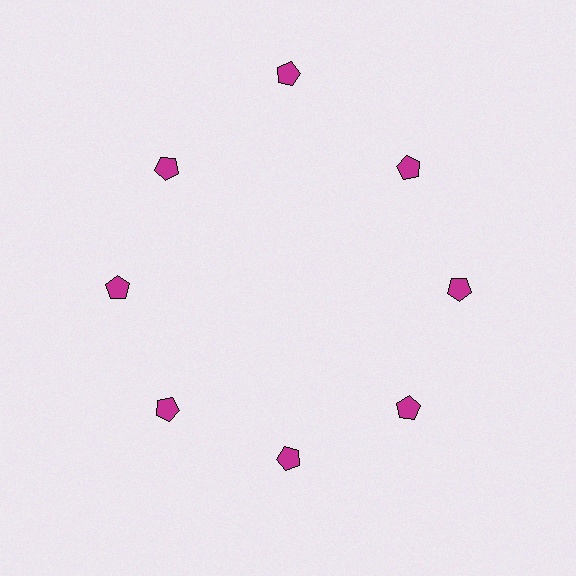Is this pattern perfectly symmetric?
No. The 8 magenta pentagons are arranged in a ring, but one element near the 12 o'clock position is pushed outward from the center, breaking the 8-fold rotational symmetry.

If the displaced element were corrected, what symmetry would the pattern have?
It would have 8-fold rotational symmetry — the pattern would map onto itself every 45 degrees.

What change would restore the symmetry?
The symmetry would be restored by moving it inward, back onto the ring so that all 8 pentagons sit at equal angles and equal distance from the center.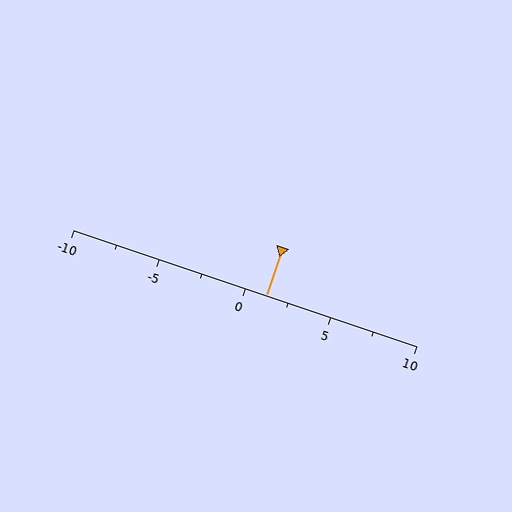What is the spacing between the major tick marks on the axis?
The major ticks are spaced 5 apart.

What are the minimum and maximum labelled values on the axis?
The axis runs from -10 to 10.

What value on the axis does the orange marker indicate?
The marker indicates approximately 1.2.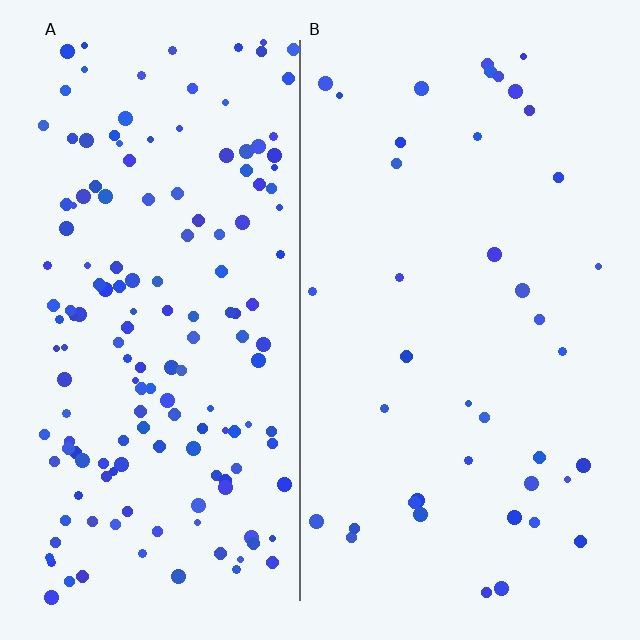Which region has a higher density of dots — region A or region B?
A (the left).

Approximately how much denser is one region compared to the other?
Approximately 4.0× — region A over region B.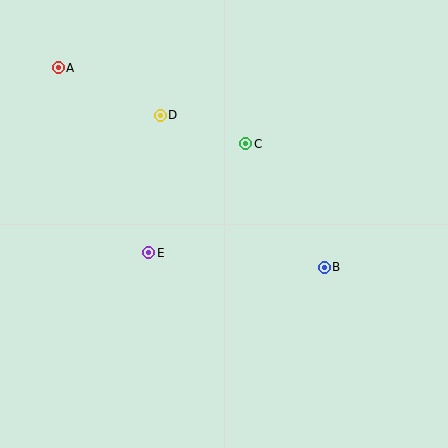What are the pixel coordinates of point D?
Point D is at (160, 115).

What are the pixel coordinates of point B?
Point B is at (324, 267).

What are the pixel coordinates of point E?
Point E is at (149, 253).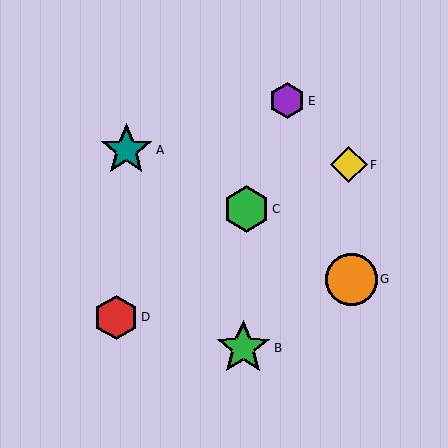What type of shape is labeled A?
Shape A is a teal star.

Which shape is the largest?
The green star (labeled B) is the largest.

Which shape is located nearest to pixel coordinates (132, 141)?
The teal star (labeled A) at (126, 150) is nearest to that location.